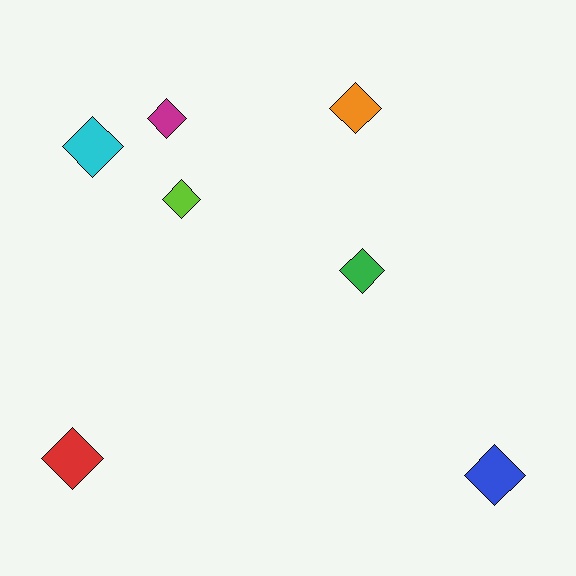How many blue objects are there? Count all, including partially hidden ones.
There is 1 blue object.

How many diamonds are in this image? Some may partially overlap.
There are 7 diamonds.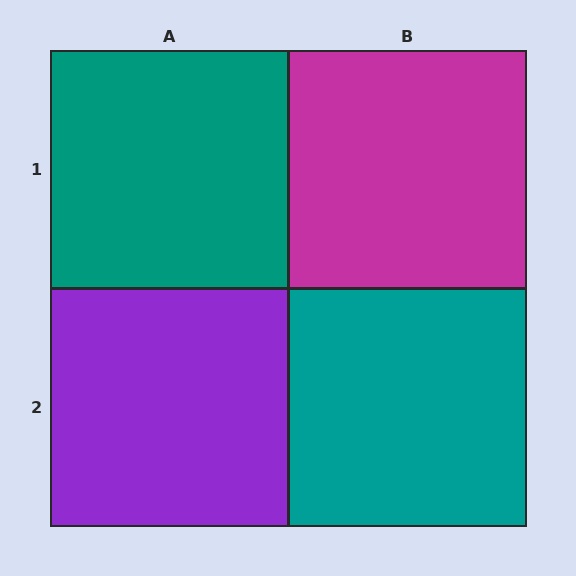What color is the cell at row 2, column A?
Purple.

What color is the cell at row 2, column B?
Teal.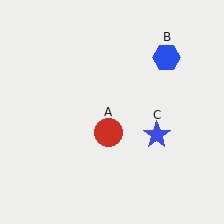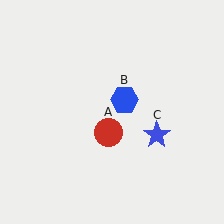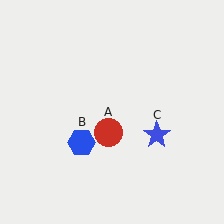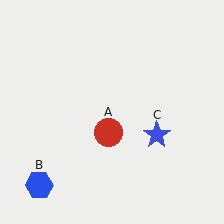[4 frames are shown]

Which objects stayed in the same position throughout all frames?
Red circle (object A) and blue star (object C) remained stationary.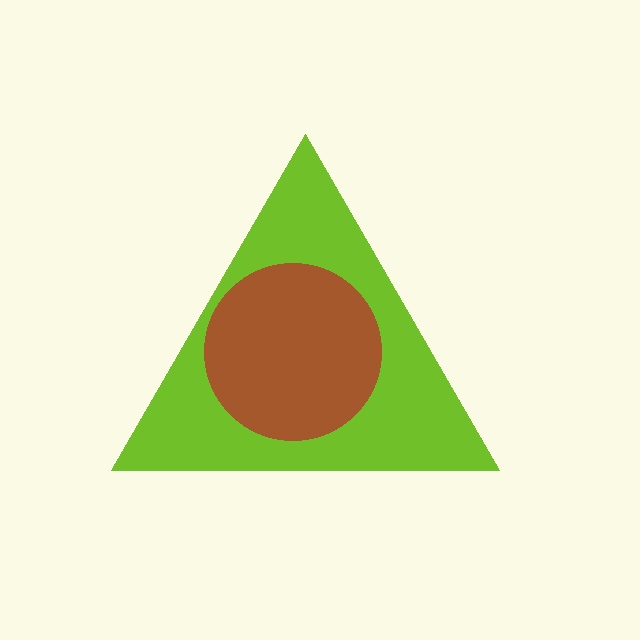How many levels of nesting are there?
2.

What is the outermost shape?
The lime triangle.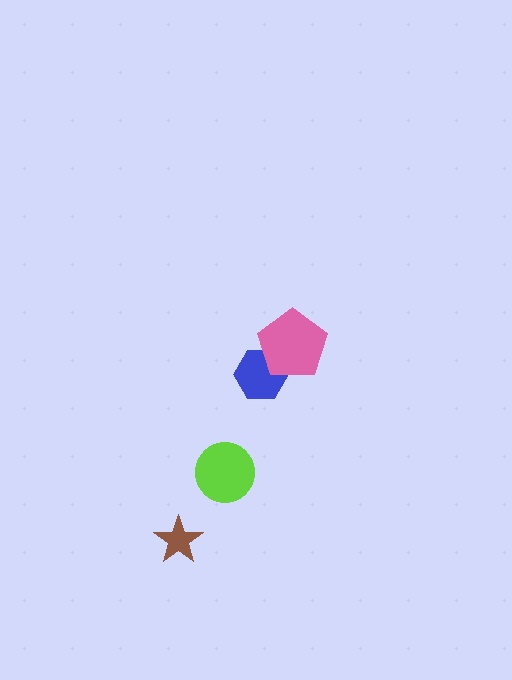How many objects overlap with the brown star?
0 objects overlap with the brown star.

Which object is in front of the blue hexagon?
The pink pentagon is in front of the blue hexagon.